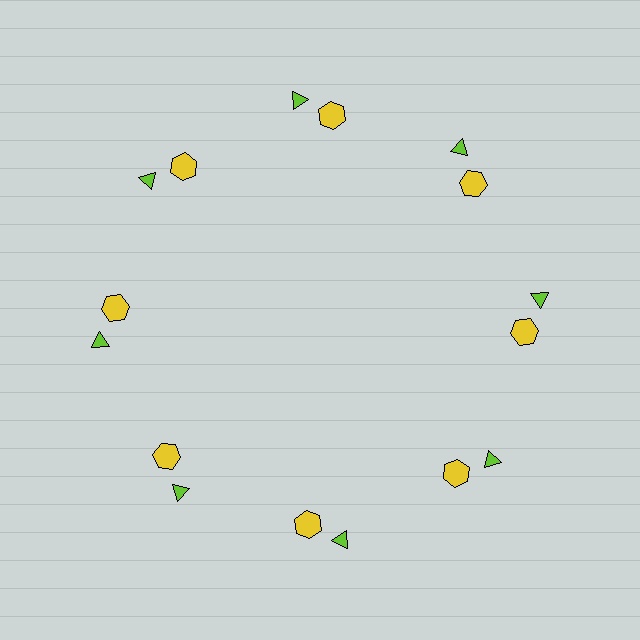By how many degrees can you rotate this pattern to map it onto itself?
The pattern maps onto itself every 45 degrees of rotation.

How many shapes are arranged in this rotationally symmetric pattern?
There are 16 shapes, arranged in 8 groups of 2.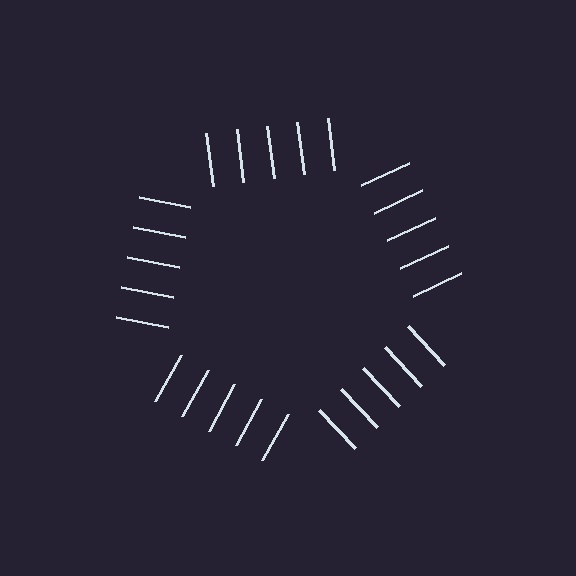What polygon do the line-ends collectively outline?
An illusory pentagon — the line segments terminate on its edges but no continuous stroke is drawn.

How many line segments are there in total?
25 — 5 along each of the 5 edges.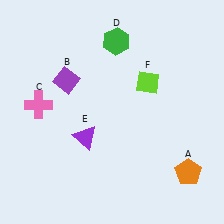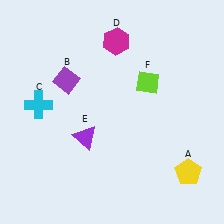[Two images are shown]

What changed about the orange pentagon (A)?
In Image 1, A is orange. In Image 2, it changed to yellow.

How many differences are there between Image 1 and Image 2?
There are 3 differences between the two images.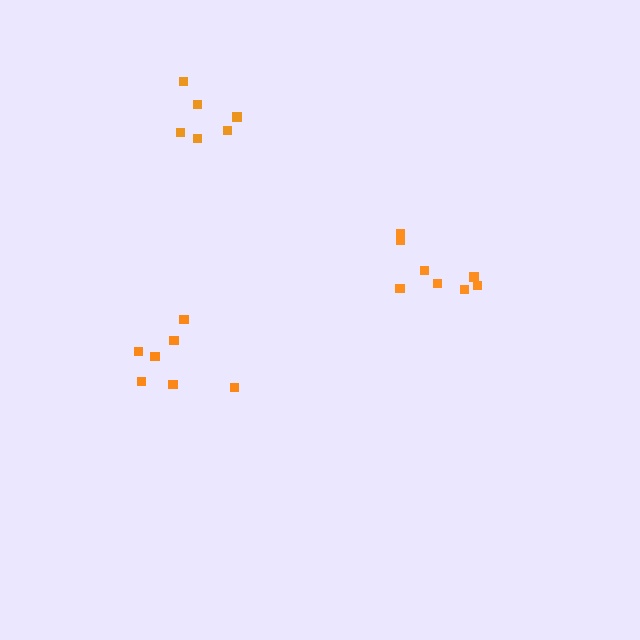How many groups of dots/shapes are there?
There are 3 groups.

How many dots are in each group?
Group 1: 7 dots, Group 2: 8 dots, Group 3: 6 dots (21 total).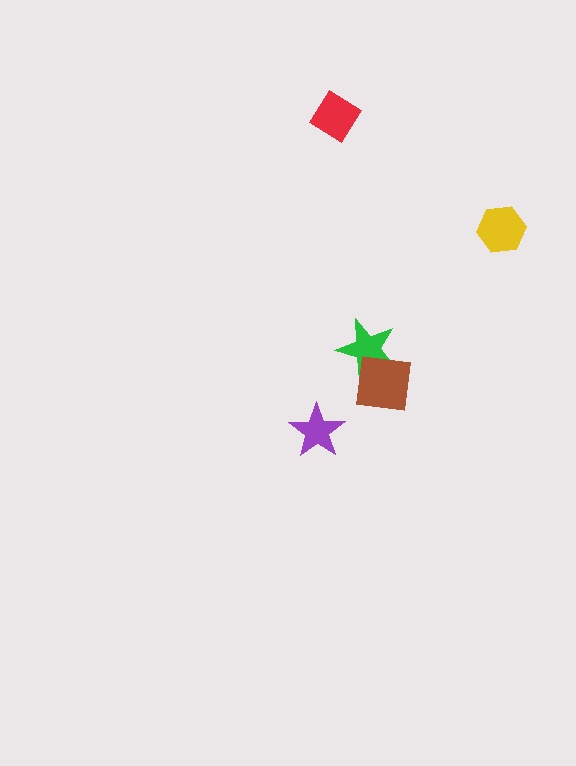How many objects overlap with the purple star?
0 objects overlap with the purple star.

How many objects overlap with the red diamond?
0 objects overlap with the red diamond.